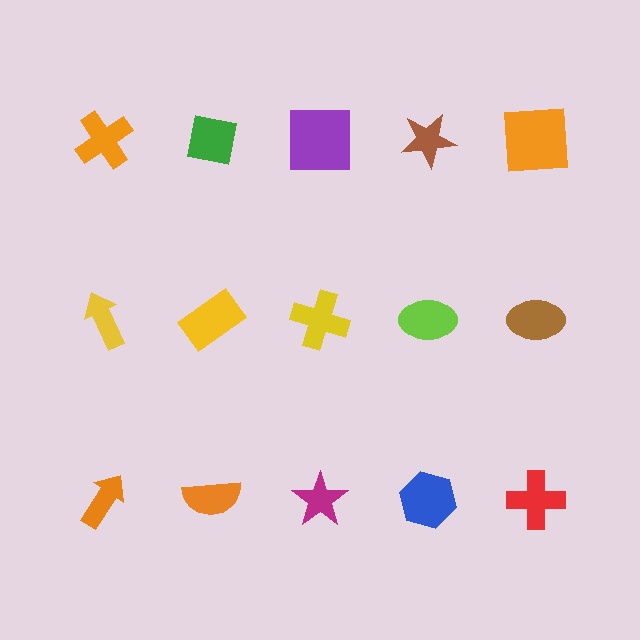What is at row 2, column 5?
A brown ellipse.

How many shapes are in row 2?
5 shapes.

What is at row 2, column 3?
A yellow cross.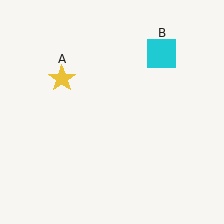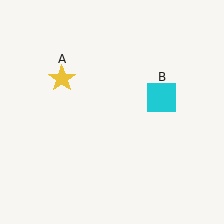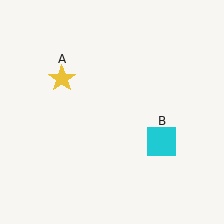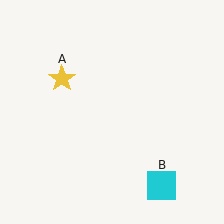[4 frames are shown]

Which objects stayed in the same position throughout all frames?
Yellow star (object A) remained stationary.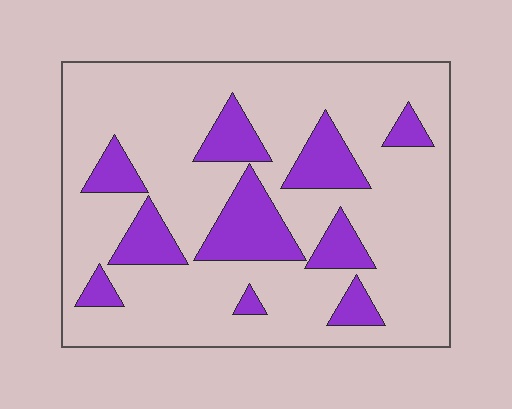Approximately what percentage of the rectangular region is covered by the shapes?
Approximately 20%.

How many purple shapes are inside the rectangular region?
10.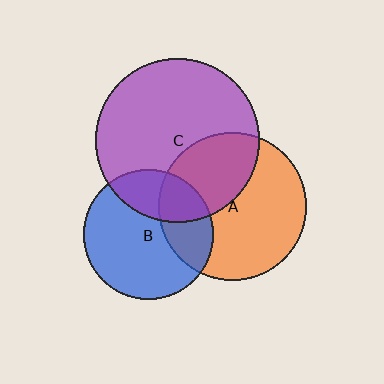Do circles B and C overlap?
Yes.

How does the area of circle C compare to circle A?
Approximately 1.2 times.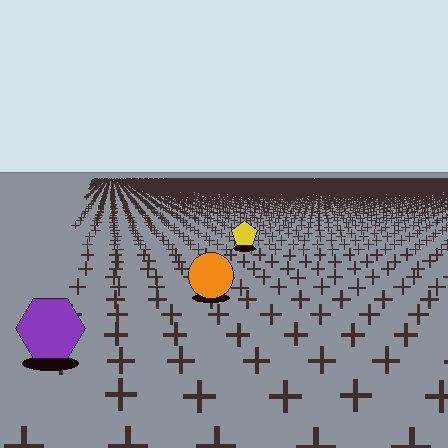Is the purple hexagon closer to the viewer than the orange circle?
Yes. The purple hexagon is closer — you can tell from the texture gradient: the ground texture is coarser near it.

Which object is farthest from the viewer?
The yellow pentagon is farthest from the viewer. It appears smaller and the ground texture around it is denser.